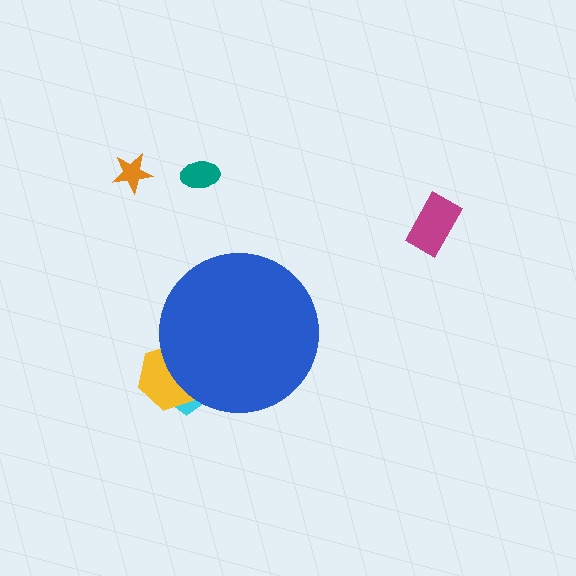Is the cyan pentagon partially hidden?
Yes, the cyan pentagon is partially hidden behind the blue circle.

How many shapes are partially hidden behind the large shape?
2 shapes are partially hidden.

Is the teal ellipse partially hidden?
No, the teal ellipse is fully visible.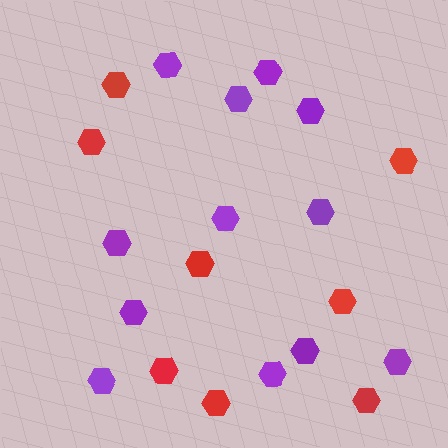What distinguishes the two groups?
There are 2 groups: one group of purple hexagons (12) and one group of red hexagons (8).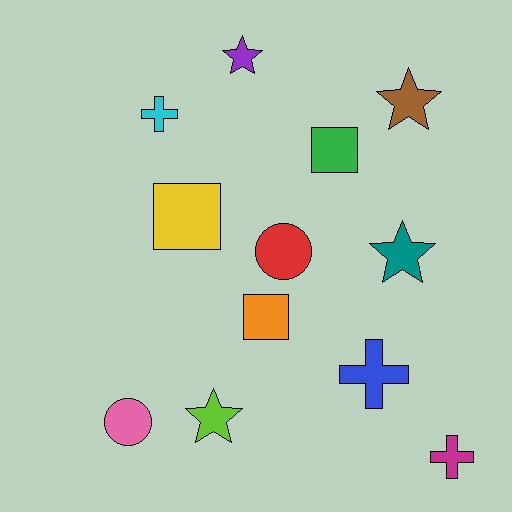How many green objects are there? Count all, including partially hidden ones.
There is 1 green object.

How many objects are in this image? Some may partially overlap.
There are 12 objects.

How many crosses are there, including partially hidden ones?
There are 3 crosses.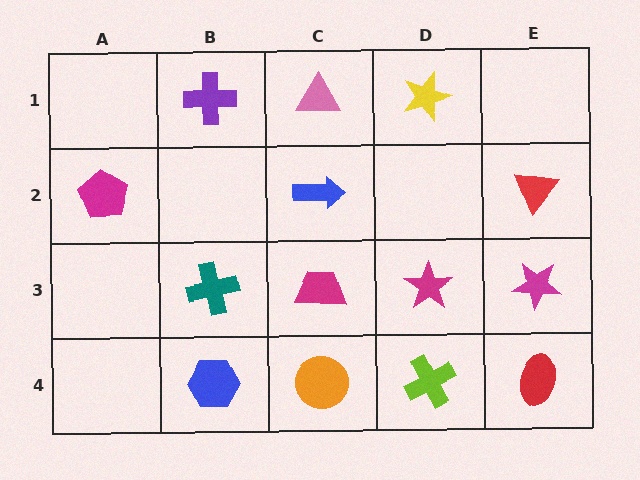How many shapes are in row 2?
3 shapes.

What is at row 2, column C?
A blue arrow.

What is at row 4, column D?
A lime cross.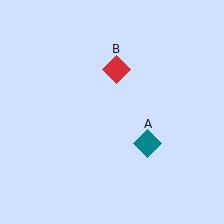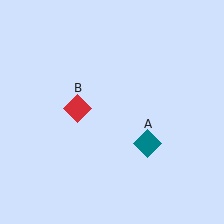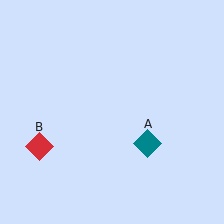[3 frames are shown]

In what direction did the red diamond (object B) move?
The red diamond (object B) moved down and to the left.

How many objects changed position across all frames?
1 object changed position: red diamond (object B).